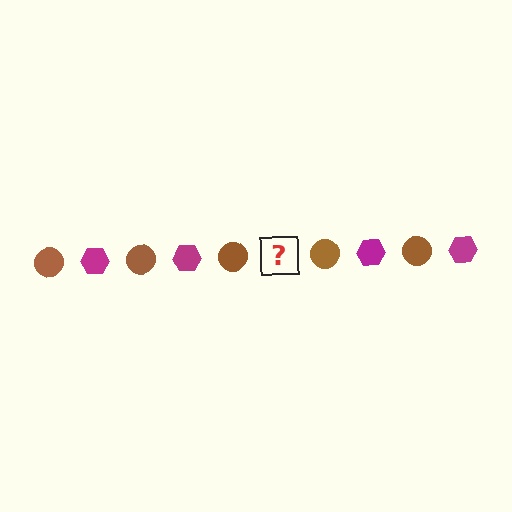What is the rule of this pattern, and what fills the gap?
The rule is that the pattern alternates between brown circle and magenta hexagon. The gap should be filled with a magenta hexagon.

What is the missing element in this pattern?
The missing element is a magenta hexagon.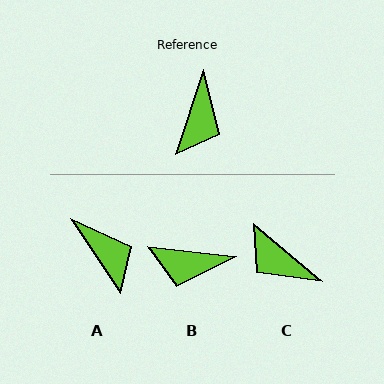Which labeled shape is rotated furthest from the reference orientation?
C, about 111 degrees away.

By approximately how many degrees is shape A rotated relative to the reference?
Approximately 52 degrees counter-clockwise.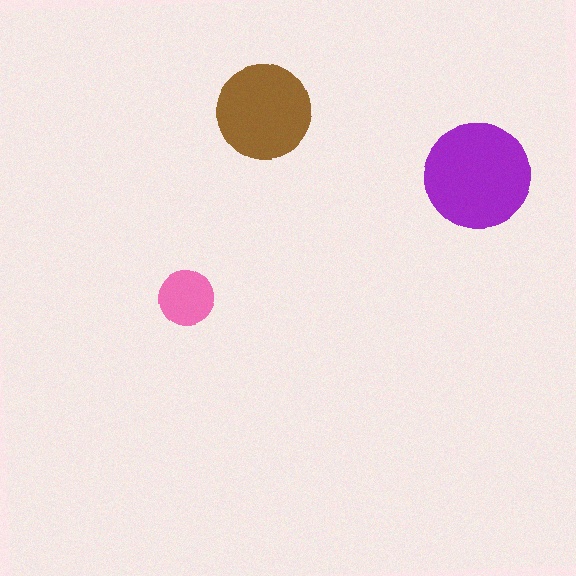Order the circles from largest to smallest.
the purple one, the brown one, the pink one.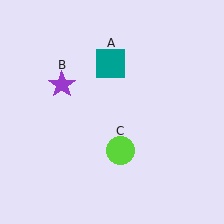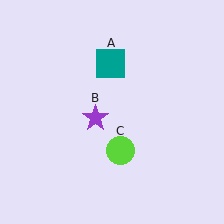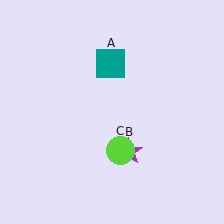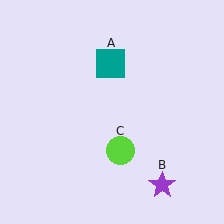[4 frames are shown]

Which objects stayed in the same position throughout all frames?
Teal square (object A) and lime circle (object C) remained stationary.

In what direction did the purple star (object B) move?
The purple star (object B) moved down and to the right.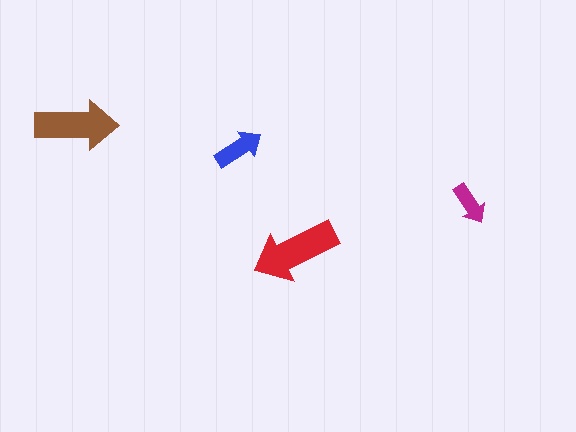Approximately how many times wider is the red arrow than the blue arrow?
About 1.5 times wider.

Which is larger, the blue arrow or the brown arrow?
The brown one.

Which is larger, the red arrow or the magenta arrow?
The red one.